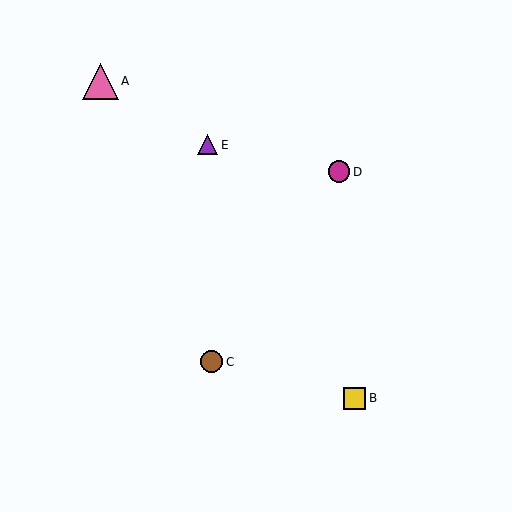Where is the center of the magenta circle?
The center of the magenta circle is at (339, 172).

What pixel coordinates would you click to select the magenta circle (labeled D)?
Click at (339, 172) to select the magenta circle D.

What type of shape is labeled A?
Shape A is a pink triangle.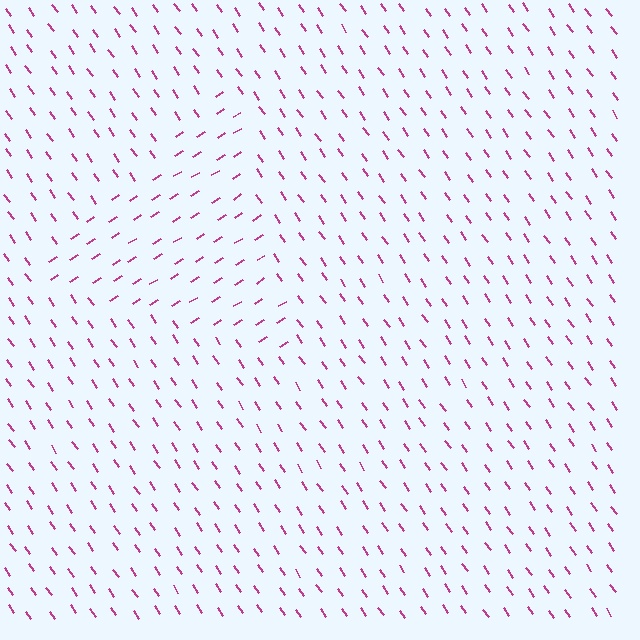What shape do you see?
I see a triangle.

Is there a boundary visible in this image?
Yes, there is a texture boundary formed by a change in line orientation.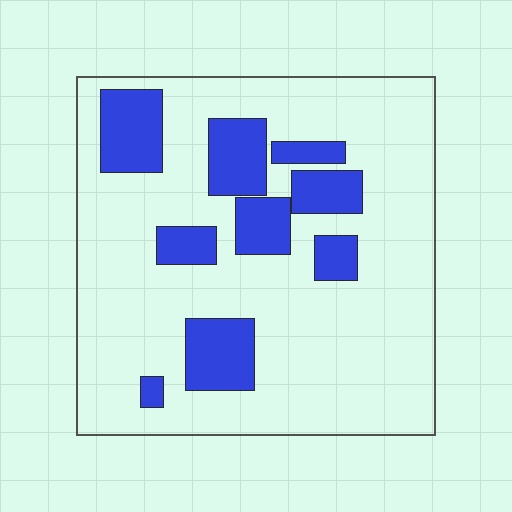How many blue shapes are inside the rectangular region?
9.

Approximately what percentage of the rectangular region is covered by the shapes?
Approximately 20%.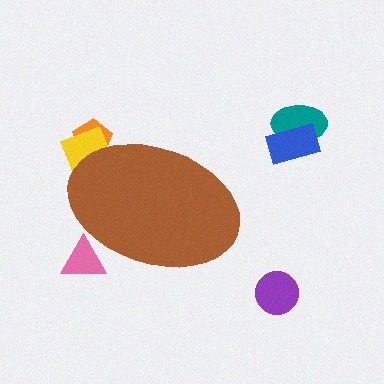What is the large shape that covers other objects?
A brown ellipse.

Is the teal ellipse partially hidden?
No, the teal ellipse is fully visible.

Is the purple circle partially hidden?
No, the purple circle is fully visible.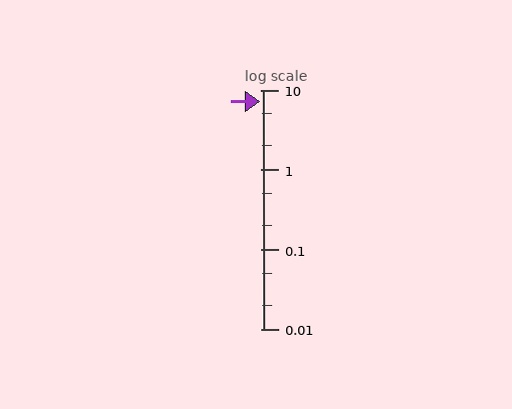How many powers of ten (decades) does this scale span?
The scale spans 3 decades, from 0.01 to 10.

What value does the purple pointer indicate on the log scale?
The pointer indicates approximately 7.1.